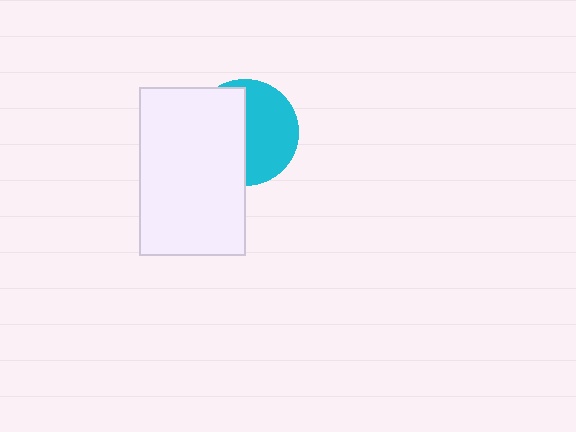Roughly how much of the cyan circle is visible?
About half of it is visible (roughly 51%).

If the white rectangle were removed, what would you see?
You would see the complete cyan circle.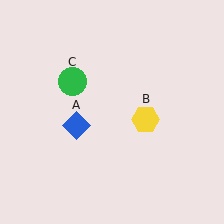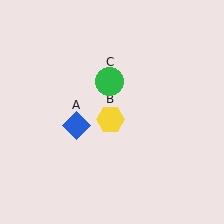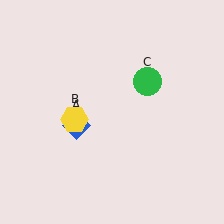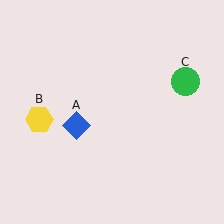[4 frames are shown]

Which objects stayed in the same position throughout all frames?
Blue diamond (object A) remained stationary.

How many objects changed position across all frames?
2 objects changed position: yellow hexagon (object B), green circle (object C).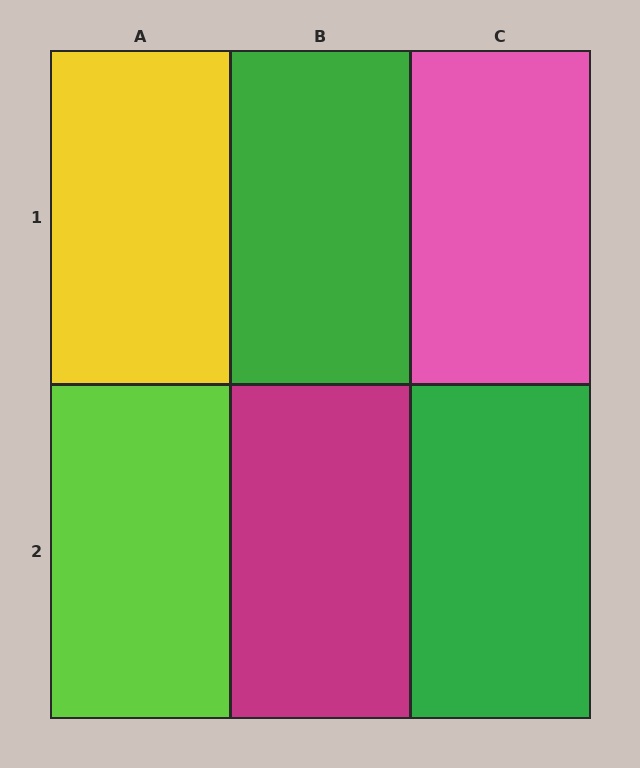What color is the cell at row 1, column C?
Pink.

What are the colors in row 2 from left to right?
Lime, magenta, green.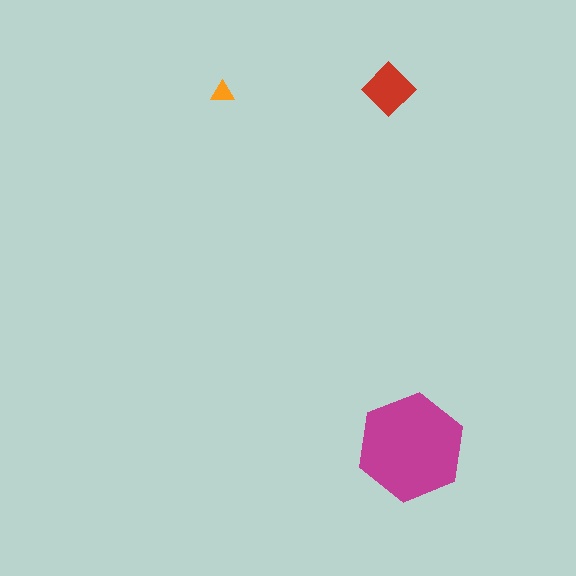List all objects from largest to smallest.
The magenta hexagon, the red diamond, the orange triangle.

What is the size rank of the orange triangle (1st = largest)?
3rd.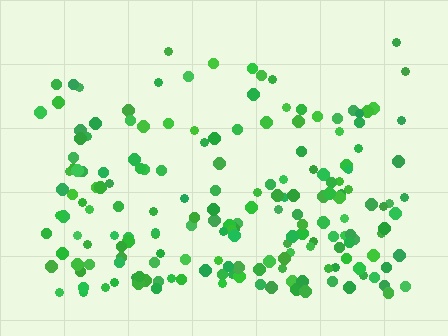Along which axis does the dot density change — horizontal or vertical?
Vertical.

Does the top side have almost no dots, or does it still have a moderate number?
Still a moderate number, just noticeably fewer than the bottom.